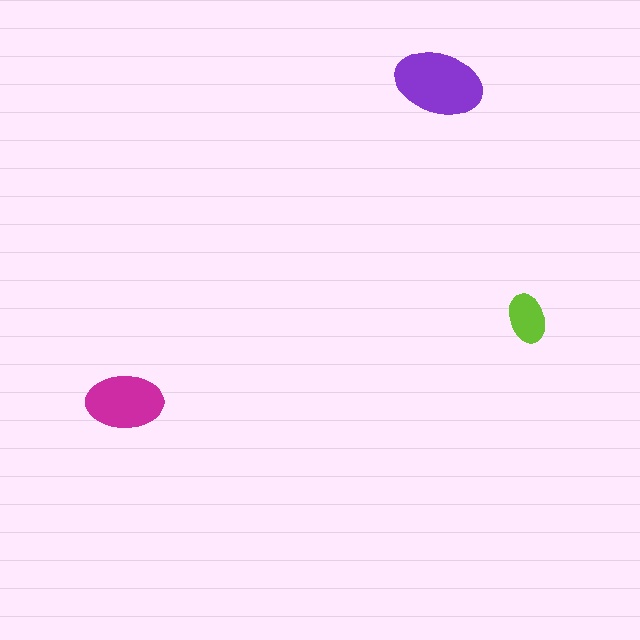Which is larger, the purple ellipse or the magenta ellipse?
The purple one.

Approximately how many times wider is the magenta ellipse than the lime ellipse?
About 1.5 times wider.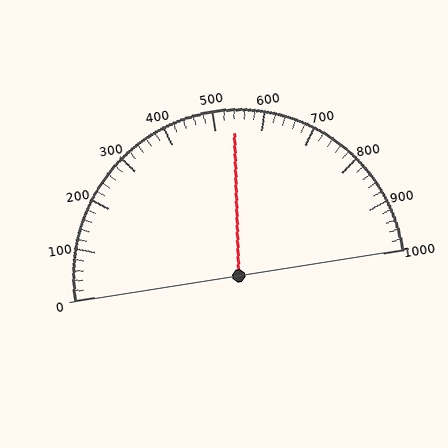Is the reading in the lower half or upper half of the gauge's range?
The reading is in the upper half of the range (0 to 1000).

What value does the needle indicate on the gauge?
The needle indicates approximately 540.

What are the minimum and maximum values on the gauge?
The gauge ranges from 0 to 1000.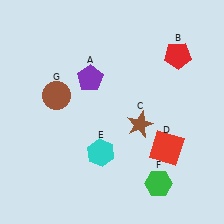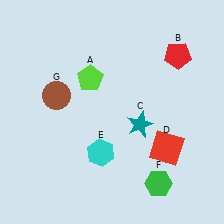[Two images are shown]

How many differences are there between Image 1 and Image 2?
There are 2 differences between the two images.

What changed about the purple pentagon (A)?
In Image 1, A is purple. In Image 2, it changed to lime.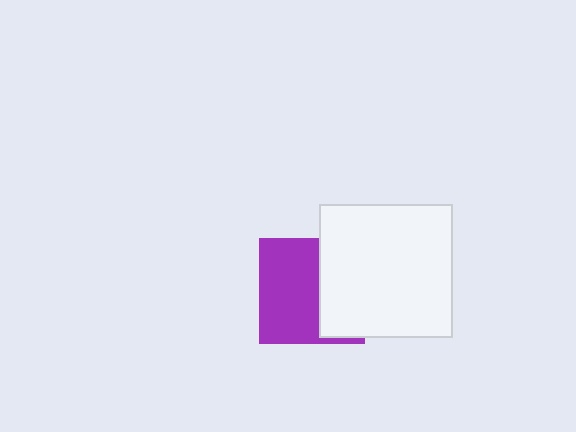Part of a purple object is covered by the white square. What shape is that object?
It is a square.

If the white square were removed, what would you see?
You would see the complete purple square.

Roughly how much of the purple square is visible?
About half of it is visible (roughly 59%).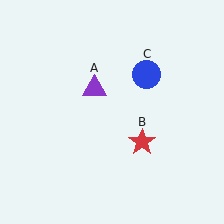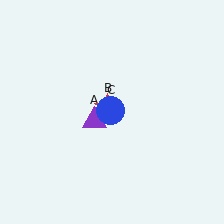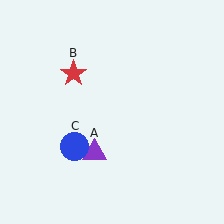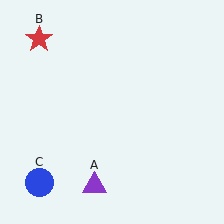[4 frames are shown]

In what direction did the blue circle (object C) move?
The blue circle (object C) moved down and to the left.